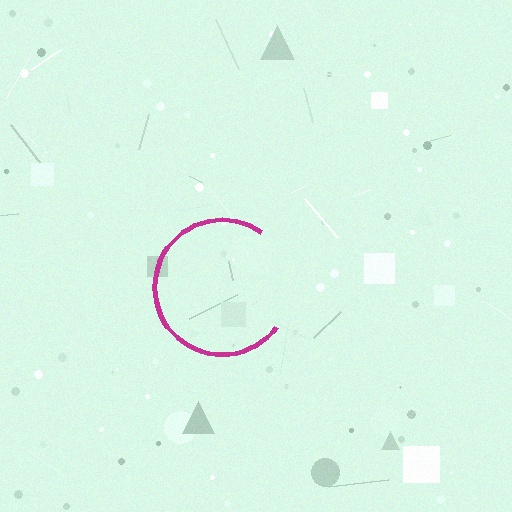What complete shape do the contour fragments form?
The contour fragments form a circle.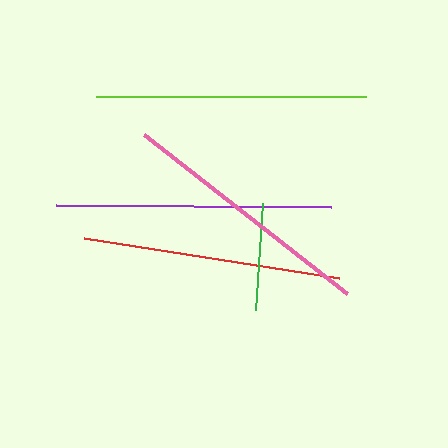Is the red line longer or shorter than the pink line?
The pink line is longer than the red line.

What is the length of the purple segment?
The purple segment is approximately 275 pixels long.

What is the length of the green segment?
The green segment is approximately 107 pixels long.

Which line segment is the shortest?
The green line is the shortest at approximately 107 pixels.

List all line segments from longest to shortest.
From longest to shortest: purple, lime, pink, red, green.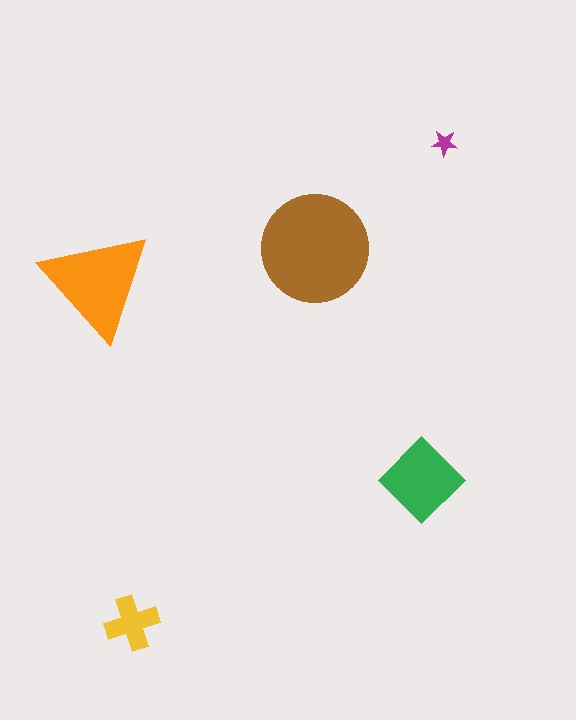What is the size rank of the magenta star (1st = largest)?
5th.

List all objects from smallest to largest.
The magenta star, the yellow cross, the green diamond, the orange triangle, the brown circle.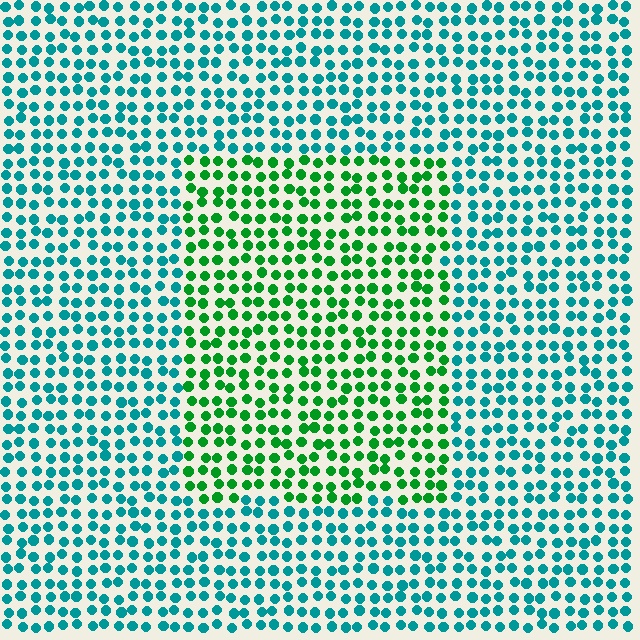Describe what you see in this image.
The image is filled with small teal elements in a uniform arrangement. A rectangle-shaped region is visible where the elements are tinted to a slightly different hue, forming a subtle color boundary.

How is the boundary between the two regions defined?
The boundary is defined purely by a slight shift in hue (about 49 degrees). Spacing, size, and orientation are identical on both sides.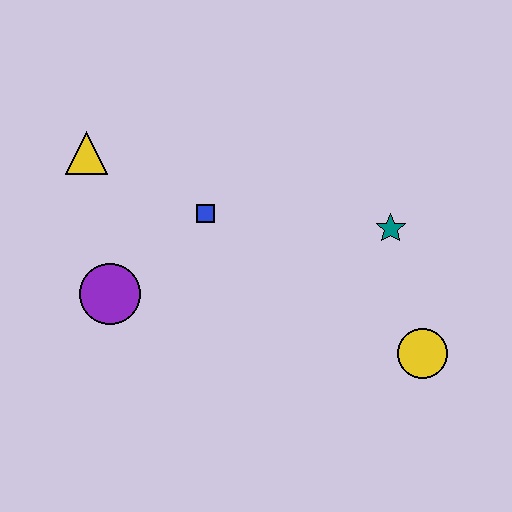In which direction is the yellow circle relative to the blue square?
The yellow circle is to the right of the blue square.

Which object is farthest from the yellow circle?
The yellow triangle is farthest from the yellow circle.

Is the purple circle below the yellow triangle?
Yes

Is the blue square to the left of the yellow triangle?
No